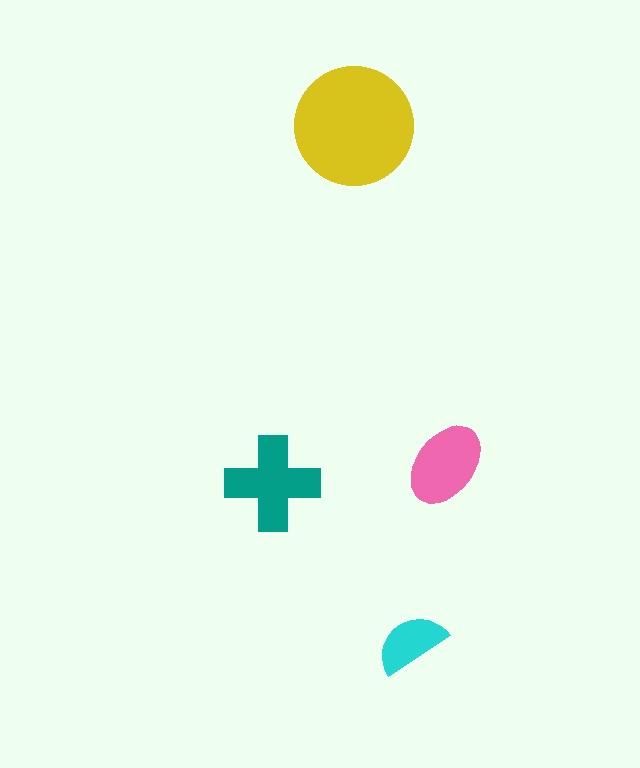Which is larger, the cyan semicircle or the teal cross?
The teal cross.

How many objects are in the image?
There are 4 objects in the image.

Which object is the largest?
The yellow circle.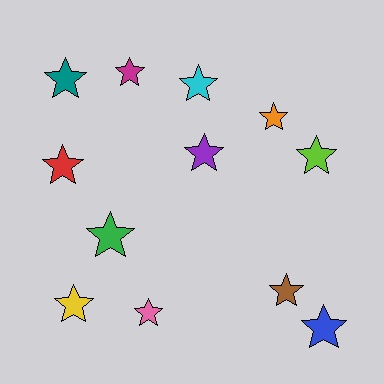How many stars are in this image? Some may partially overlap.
There are 12 stars.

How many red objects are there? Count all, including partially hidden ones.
There is 1 red object.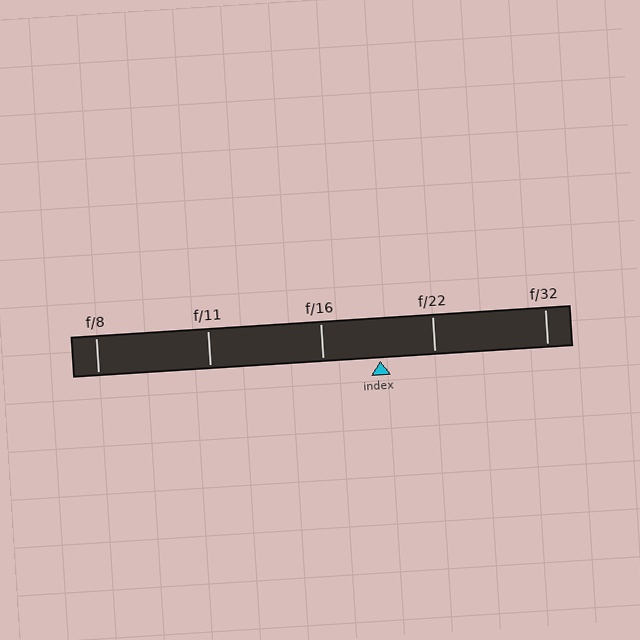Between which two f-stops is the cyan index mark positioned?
The index mark is between f/16 and f/22.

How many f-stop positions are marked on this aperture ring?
There are 5 f-stop positions marked.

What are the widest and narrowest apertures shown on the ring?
The widest aperture shown is f/8 and the narrowest is f/32.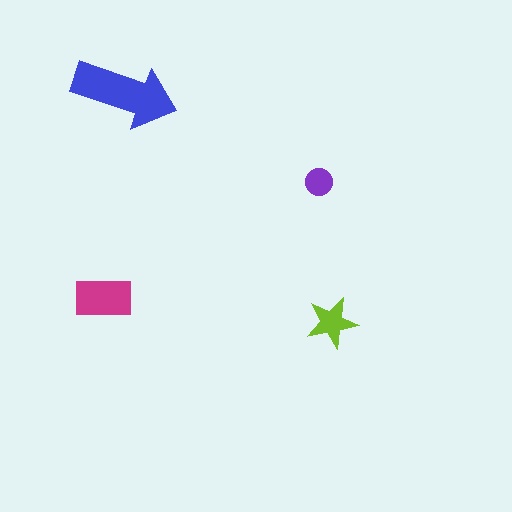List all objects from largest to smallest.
The blue arrow, the magenta rectangle, the lime star, the purple circle.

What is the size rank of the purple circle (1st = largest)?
4th.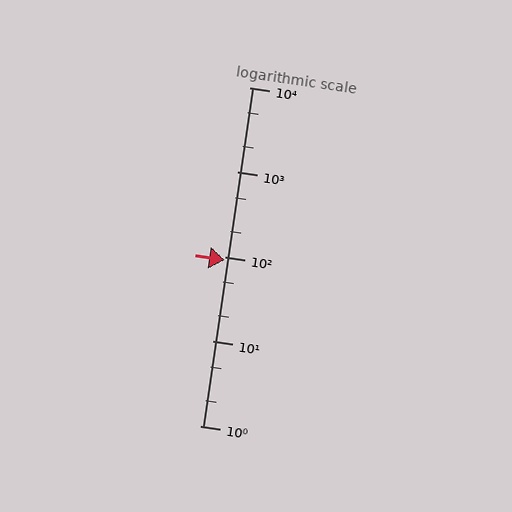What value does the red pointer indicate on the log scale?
The pointer indicates approximately 91.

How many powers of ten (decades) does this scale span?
The scale spans 4 decades, from 1 to 10000.